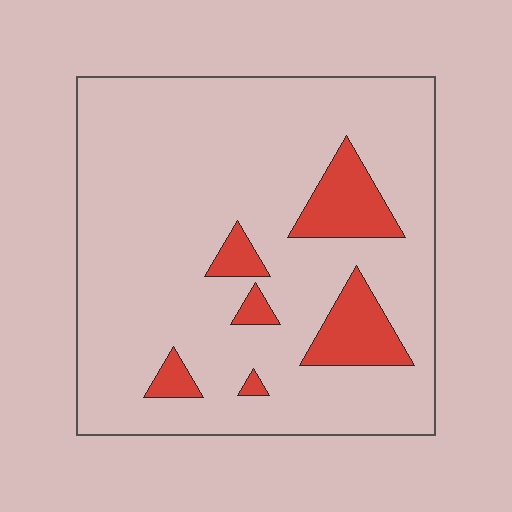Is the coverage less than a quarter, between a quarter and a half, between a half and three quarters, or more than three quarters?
Less than a quarter.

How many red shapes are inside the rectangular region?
6.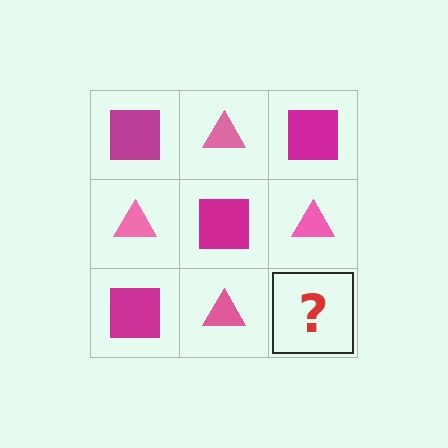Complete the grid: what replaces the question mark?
The question mark should be replaced with a magenta square.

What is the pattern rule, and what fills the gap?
The rule is that it alternates magenta square and pink triangle in a checkerboard pattern. The gap should be filled with a magenta square.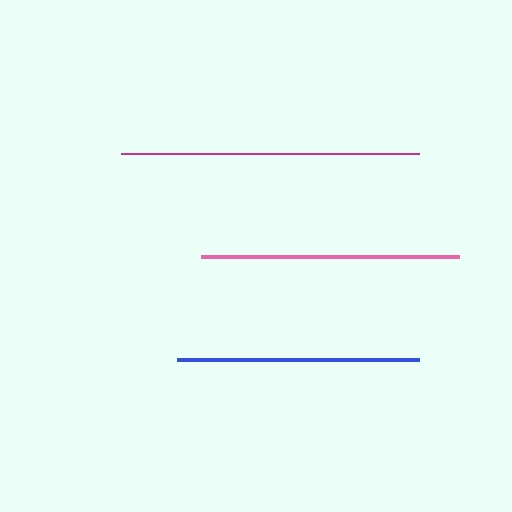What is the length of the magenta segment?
The magenta segment is approximately 298 pixels long.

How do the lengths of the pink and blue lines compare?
The pink and blue lines are approximately the same length.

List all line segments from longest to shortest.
From longest to shortest: magenta, pink, blue.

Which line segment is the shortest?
The blue line is the shortest at approximately 242 pixels.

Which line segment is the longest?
The magenta line is the longest at approximately 298 pixels.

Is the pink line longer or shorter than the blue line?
The pink line is longer than the blue line.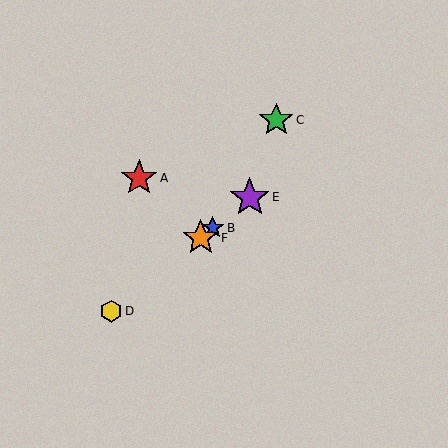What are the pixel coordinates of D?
Object D is at (111, 311).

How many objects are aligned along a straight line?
4 objects (B, D, E, F) are aligned along a straight line.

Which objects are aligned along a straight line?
Objects B, D, E, F are aligned along a straight line.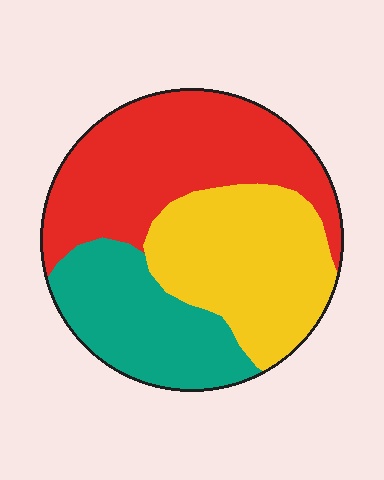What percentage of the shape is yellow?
Yellow covers roughly 35% of the shape.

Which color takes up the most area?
Red, at roughly 40%.